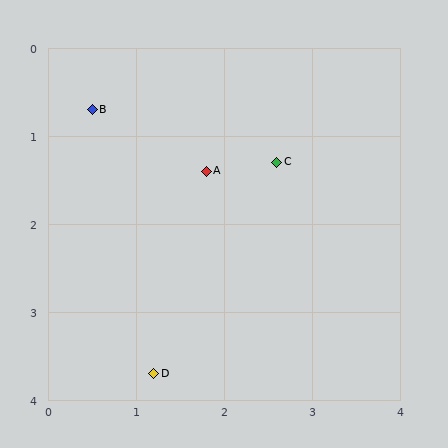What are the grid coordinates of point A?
Point A is at approximately (1.8, 1.4).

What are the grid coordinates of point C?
Point C is at approximately (2.6, 1.3).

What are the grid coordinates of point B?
Point B is at approximately (0.5, 0.7).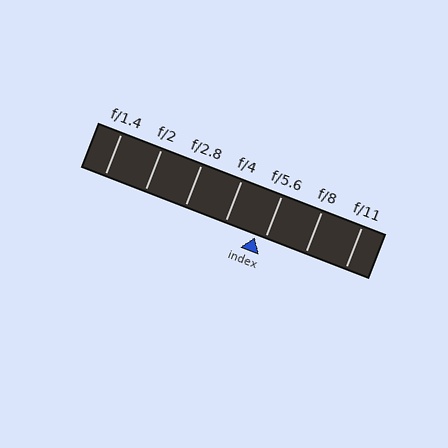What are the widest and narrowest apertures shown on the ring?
The widest aperture shown is f/1.4 and the narrowest is f/11.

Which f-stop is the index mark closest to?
The index mark is closest to f/5.6.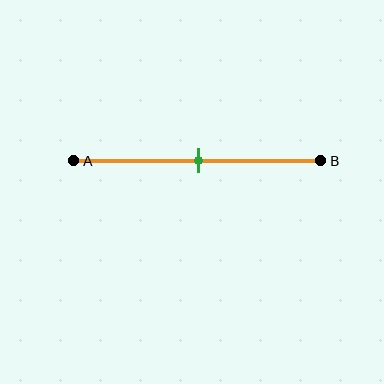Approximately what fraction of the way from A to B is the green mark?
The green mark is approximately 50% of the way from A to B.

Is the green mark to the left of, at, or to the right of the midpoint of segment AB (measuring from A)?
The green mark is approximately at the midpoint of segment AB.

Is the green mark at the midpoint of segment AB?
Yes, the mark is approximately at the midpoint.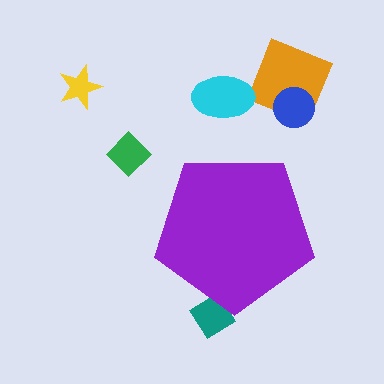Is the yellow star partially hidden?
No, the yellow star is fully visible.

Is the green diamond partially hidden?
No, the green diamond is fully visible.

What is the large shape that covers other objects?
A purple pentagon.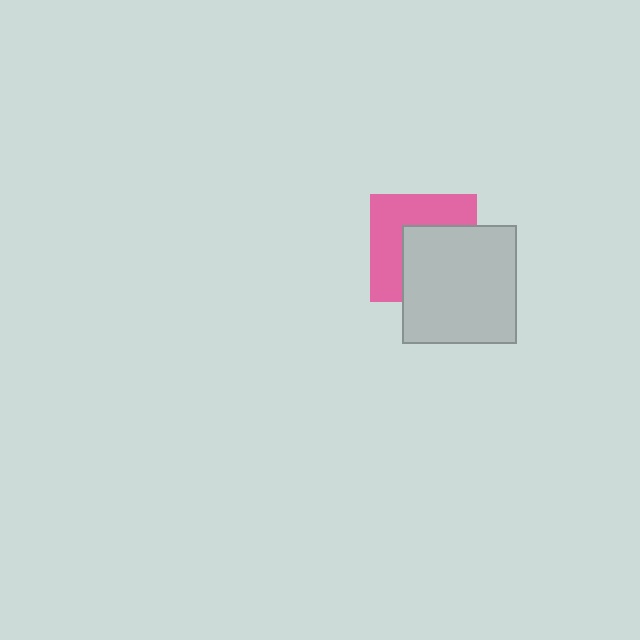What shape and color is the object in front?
The object in front is a light gray rectangle.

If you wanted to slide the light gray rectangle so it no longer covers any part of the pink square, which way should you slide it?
Slide it toward the lower-right — that is the most direct way to separate the two shapes.